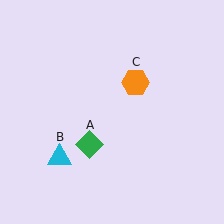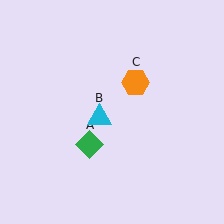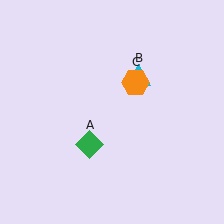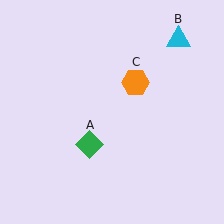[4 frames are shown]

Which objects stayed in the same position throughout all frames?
Green diamond (object A) and orange hexagon (object C) remained stationary.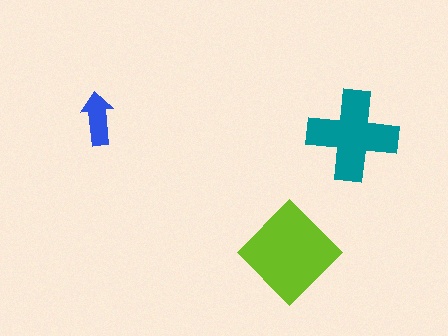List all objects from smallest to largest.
The blue arrow, the teal cross, the lime diamond.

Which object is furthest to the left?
The blue arrow is leftmost.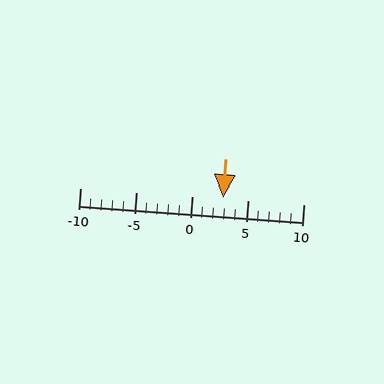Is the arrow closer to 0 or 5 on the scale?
The arrow is closer to 5.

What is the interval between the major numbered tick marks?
The major tick marks are spaced 5 units apart.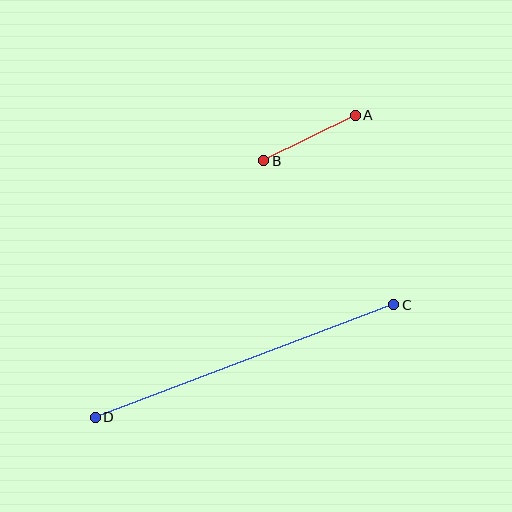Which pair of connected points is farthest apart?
Points C and D are farthest apart.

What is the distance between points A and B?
The distance is approximately 102 pixels.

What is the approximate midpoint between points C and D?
The midpoint is at approximately (245, 361) pixels.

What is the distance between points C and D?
The distance is approximately 319 pixels.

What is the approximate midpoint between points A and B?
The midpoint is at approximately (309, 138) pixels.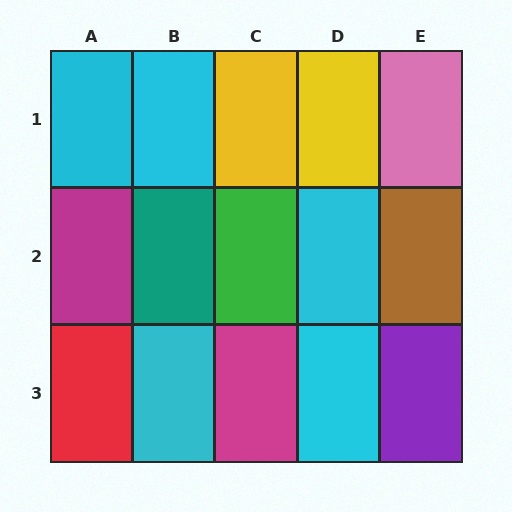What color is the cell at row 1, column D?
Yellow.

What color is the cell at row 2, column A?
Magenta.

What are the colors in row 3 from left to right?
Red, cyan, magenta, cyan, purple.